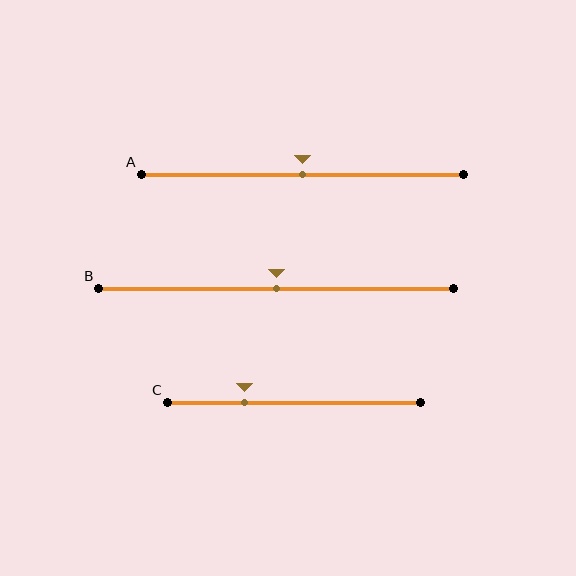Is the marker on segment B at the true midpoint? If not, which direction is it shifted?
Yes, the marker on segment B is at the true midpoint.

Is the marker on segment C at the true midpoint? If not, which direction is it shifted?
No, the marker on segment C is shifted to the left by about 19% of the segment length.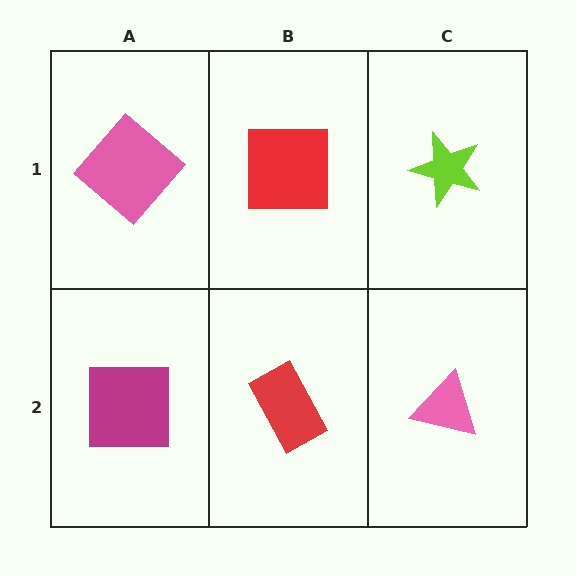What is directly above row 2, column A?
A pink diamond.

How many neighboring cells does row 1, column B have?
3.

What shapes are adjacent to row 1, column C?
A pink triangle (row 2, column C), a red square (row 1, column B).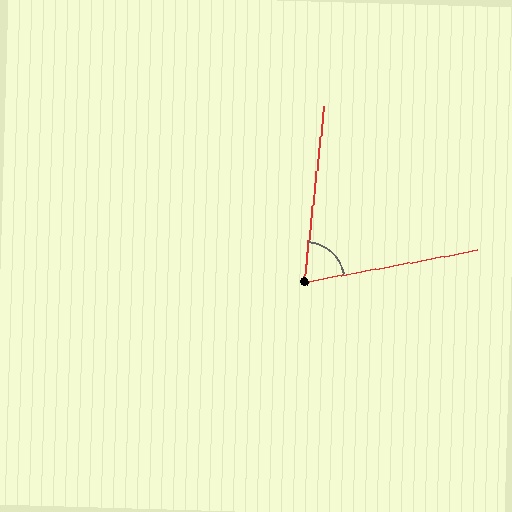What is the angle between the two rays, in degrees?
Approximately 73 degrees.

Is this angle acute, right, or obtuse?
It is acute.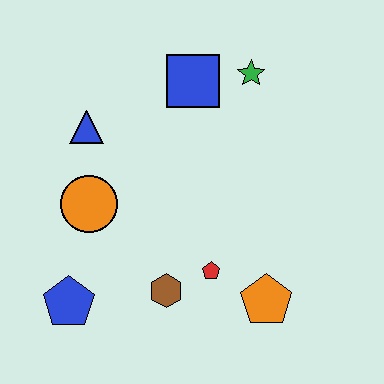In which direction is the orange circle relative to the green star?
The orange circle is to the left of the green star.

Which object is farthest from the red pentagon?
The green star is farthest from the red pentagon.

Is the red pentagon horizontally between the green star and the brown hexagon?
Yes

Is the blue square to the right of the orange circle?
Yes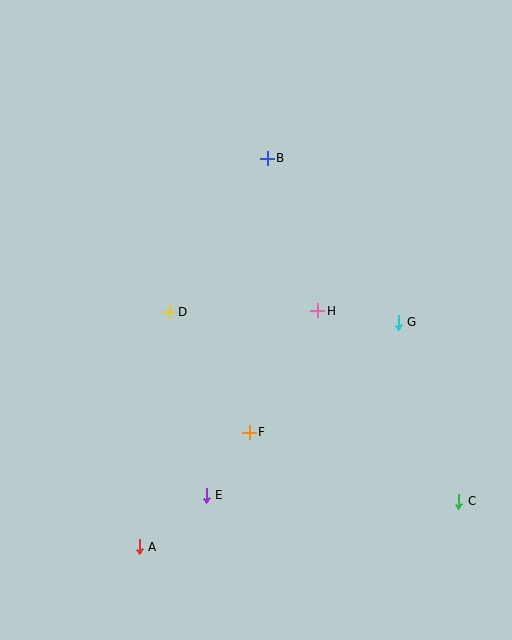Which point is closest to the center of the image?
Point H at (318, 311) is closest to the center.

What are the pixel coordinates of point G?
Point G is at (398, 322).